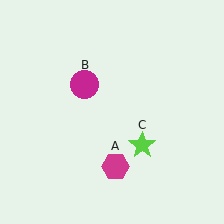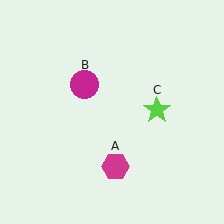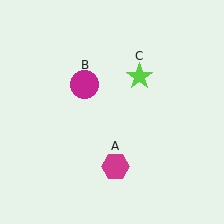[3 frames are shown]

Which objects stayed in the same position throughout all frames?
Magenta hexagon (object A) and magenta circle (object B) remained stationary.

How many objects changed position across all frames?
1 object changed position: lime star (object C).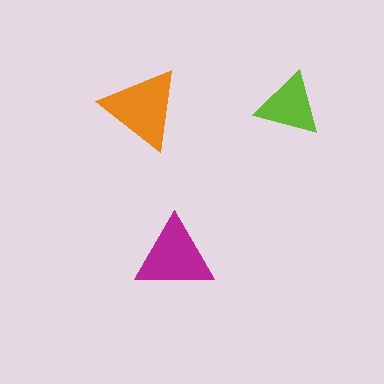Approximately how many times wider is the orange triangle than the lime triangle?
About 1.5 times wider.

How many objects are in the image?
There are 3 objects in the image.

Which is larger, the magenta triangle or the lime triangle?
The magenta one.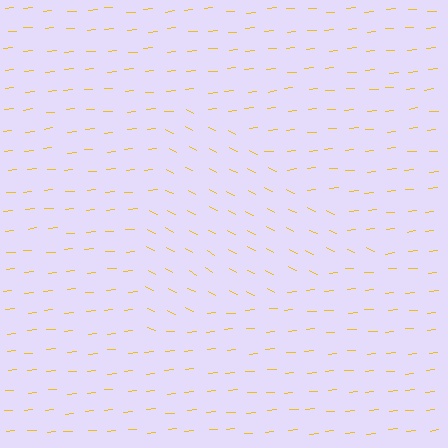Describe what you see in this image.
The image is filled with small yellow line segments. A triangle region in the image has lines oriented differently from the surrounding lines, creating a visible texture boundary.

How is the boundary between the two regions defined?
The boundary is defined purely by a change in line orientation (approximately 33 degrees difference). All lines are the same color and thickness.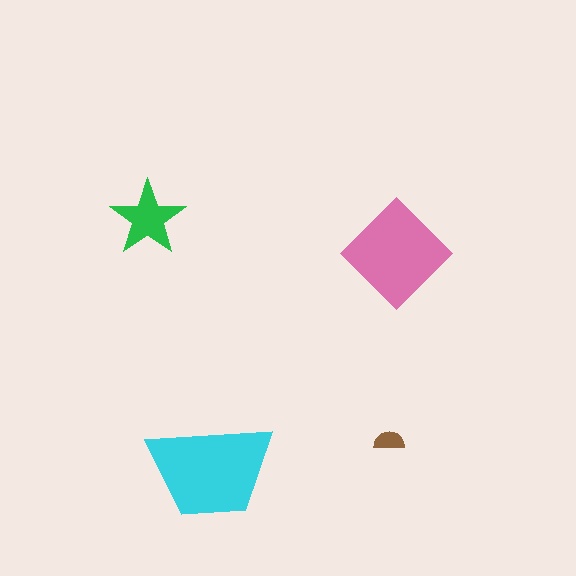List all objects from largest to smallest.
The cyan trapezoid, the pink diamond, the green star, the brown semicircle.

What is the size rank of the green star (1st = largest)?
3rd.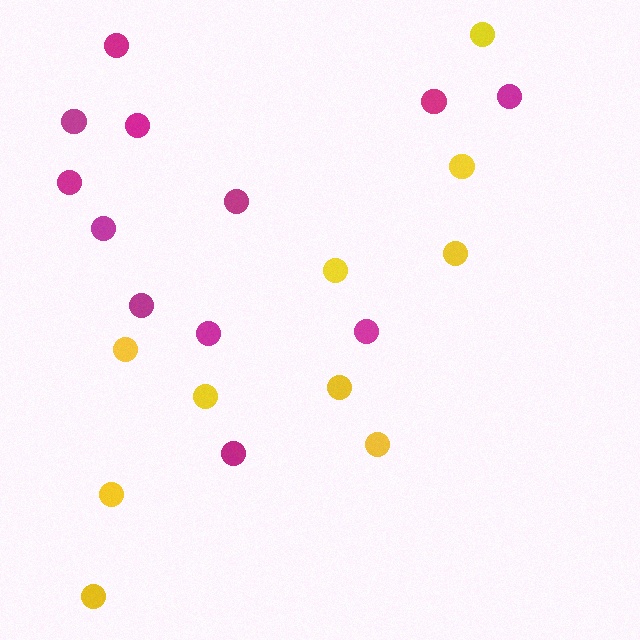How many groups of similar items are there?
There are 2 groups: one group of yellow circles (10) and one group of magenta circles (12).